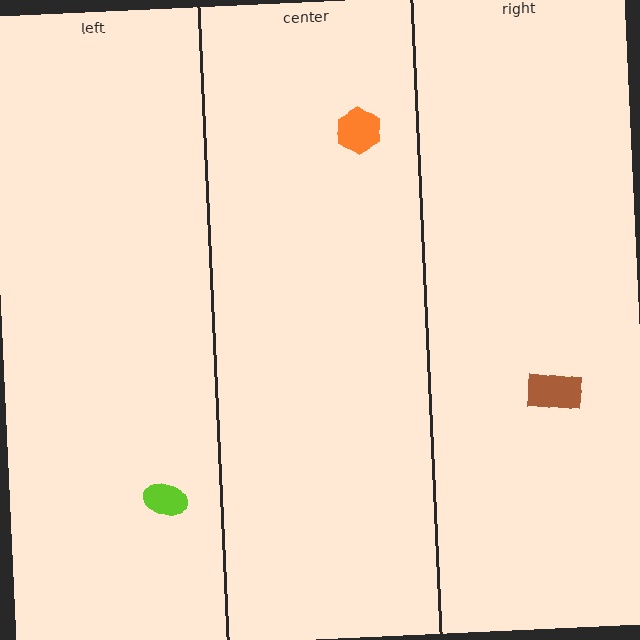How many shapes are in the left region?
1.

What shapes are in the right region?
The brown rectangle.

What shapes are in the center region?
The orange hexagon.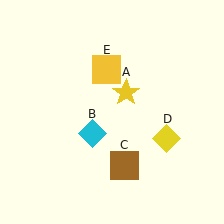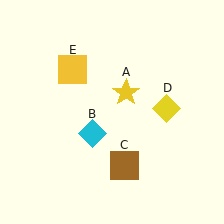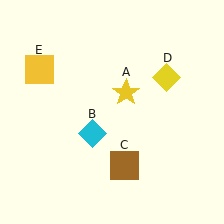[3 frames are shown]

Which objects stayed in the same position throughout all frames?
Yellow star (object A) and cyan diamond (object B) and brown square (object C) remained stationary.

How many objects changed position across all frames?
2 objects changed position: yellow diamond (object D), yellow square (object E).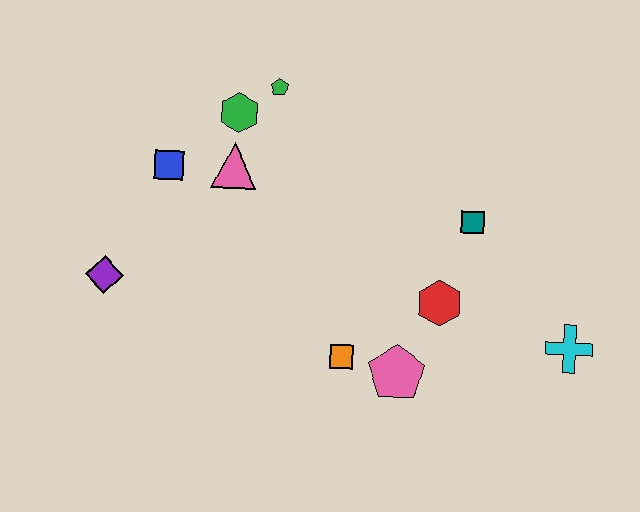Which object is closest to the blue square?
The pink triangle is closest to the blue square.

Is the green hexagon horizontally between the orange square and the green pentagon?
No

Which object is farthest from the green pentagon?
The cyan cross is farthest from the green pentagon.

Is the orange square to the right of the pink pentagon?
No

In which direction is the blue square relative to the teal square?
The blue square is to the left of the teal square.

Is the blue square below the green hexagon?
Yes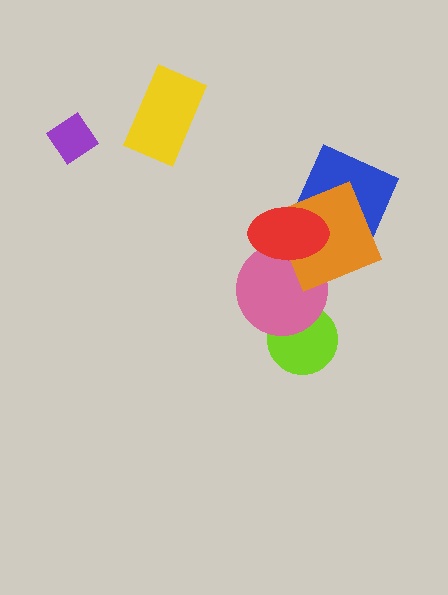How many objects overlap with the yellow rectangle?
0 objects overlap with the yellow rectangle.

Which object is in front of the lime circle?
The pink circle is in front of the lime circle.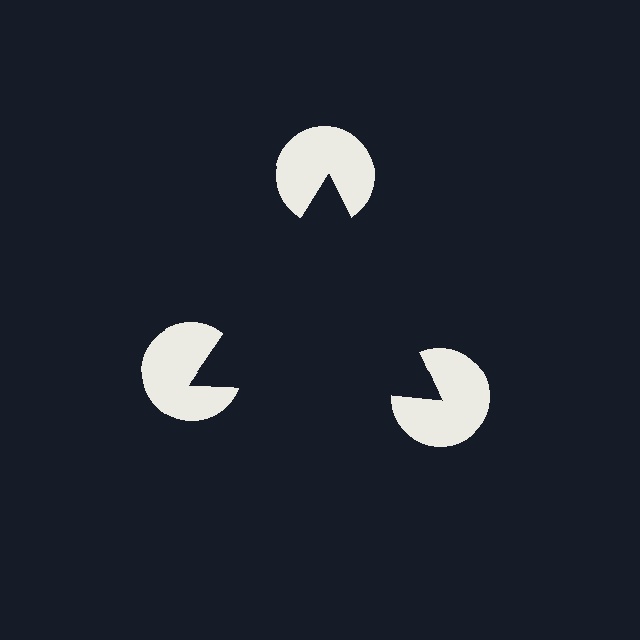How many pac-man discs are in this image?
There are 3 — one at each vertex of the illusory triangle.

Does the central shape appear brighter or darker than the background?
It typically appears slightly darker than the background, even though no actual brightness change is drawn.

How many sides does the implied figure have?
3 sides.